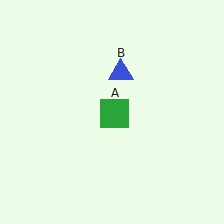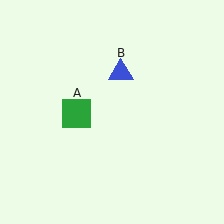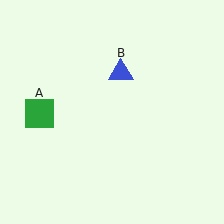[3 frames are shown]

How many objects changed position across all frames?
1 object changed position: green square (object A).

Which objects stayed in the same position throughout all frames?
Blue triangle (object B) remained stationary.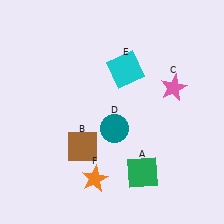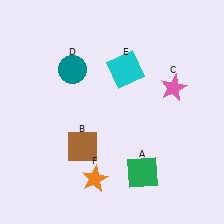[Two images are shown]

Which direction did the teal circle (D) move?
The teal circle (D) moved up.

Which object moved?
The teal circle (D) moved up.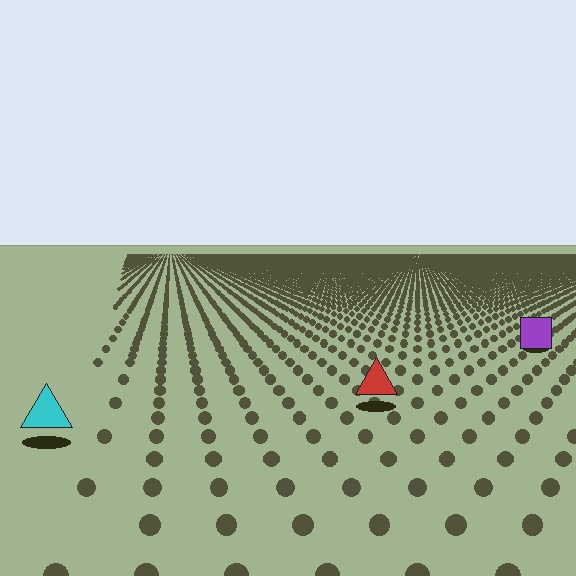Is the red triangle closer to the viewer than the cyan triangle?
No. The cyan triangle is closer — you can tell from the texture gradient: the ground texture is coarser near it.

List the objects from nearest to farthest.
From nearest to farthest: the cyan triangle, the red triangle, the purple square.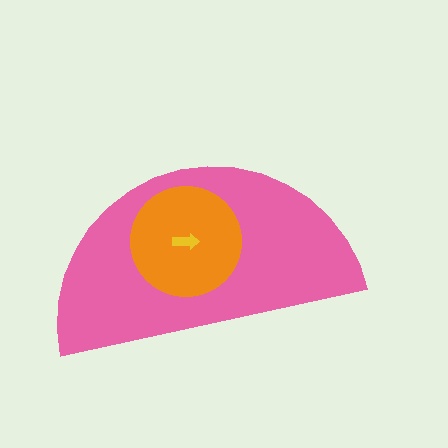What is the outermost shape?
The pink semicircle.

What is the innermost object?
The yellow arrow.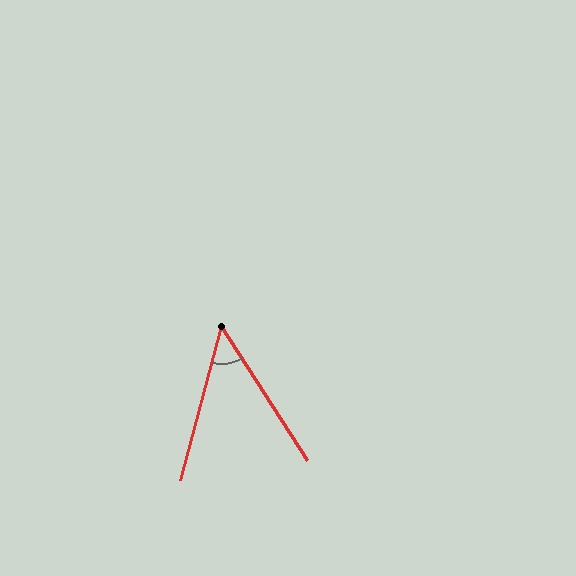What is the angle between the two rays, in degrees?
Approximately 48 degrees.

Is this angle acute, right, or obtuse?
It is acute.